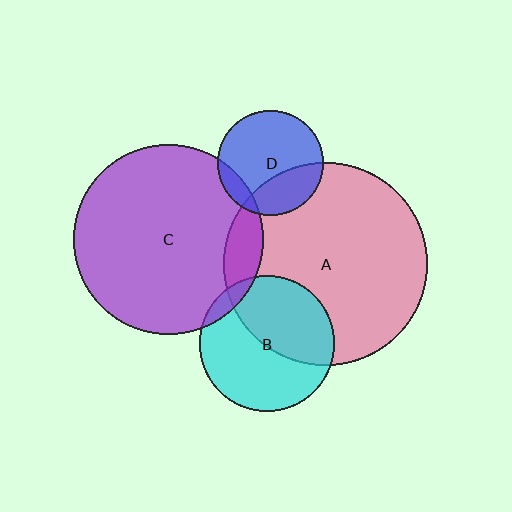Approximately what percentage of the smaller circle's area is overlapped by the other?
Approximately 10%.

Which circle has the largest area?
Circle A (pink).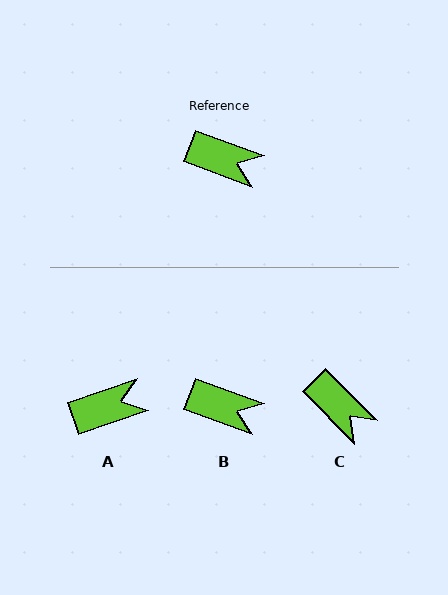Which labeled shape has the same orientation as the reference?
B.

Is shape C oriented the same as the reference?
No, it is off by about 25 degrees.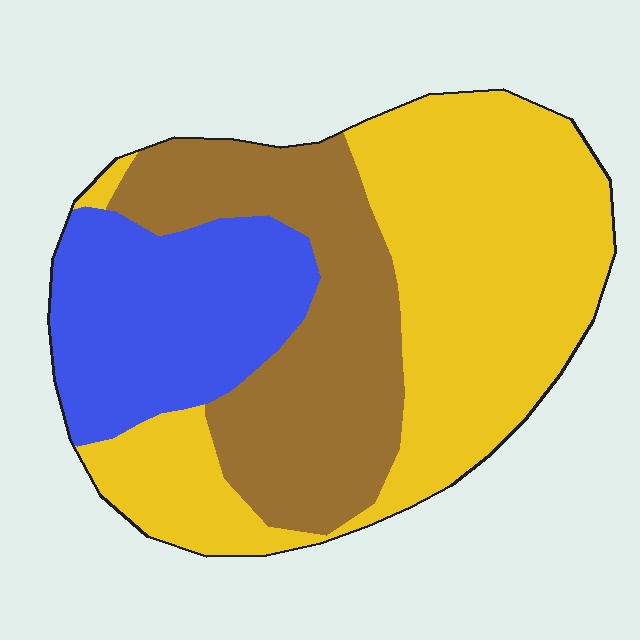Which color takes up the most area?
Yellow, at roughly 45%.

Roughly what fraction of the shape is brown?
Brown takes up about one third (1/3) of the shape.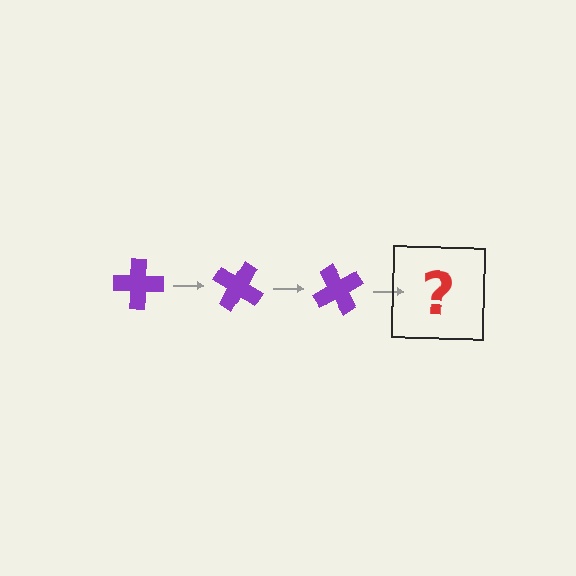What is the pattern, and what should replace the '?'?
The pattern is that the cross rotates 30 degrees each step. The '?' should be a purple cross rotated 90 degrees.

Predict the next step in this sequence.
The next step is a purple cross rotated 90 degrees.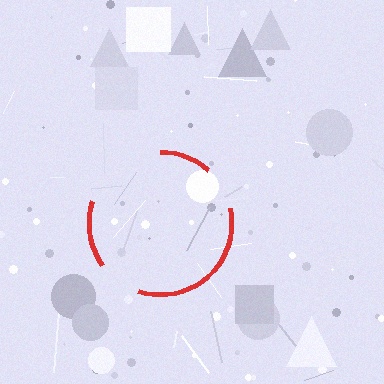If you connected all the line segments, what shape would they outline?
They would outline a circle.